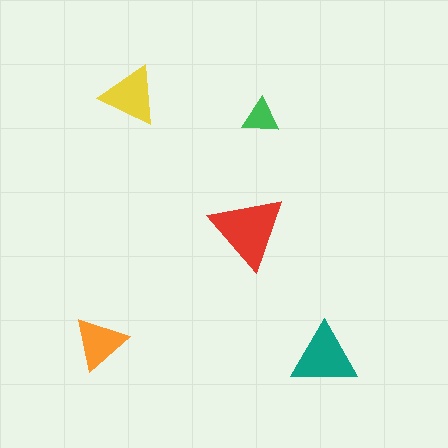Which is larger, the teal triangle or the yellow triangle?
The teal one.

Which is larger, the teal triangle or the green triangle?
The teal one.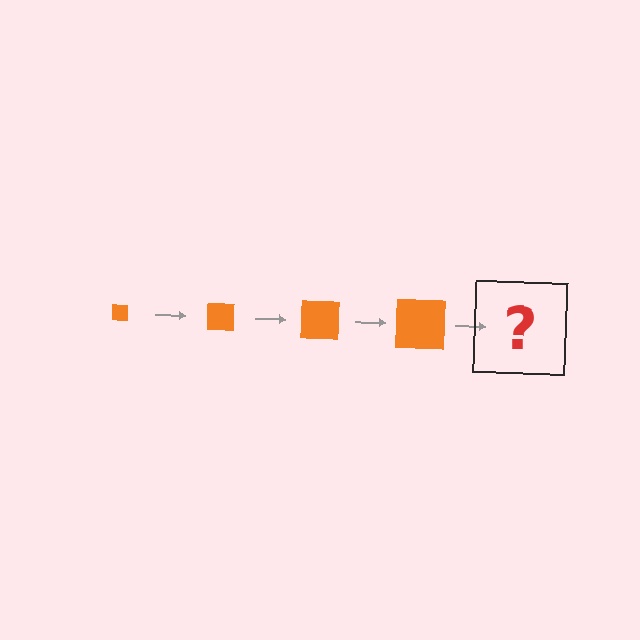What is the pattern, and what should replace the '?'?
The pattern is that the square gets progressively larger each step. The '?' should be an orange square, larger than the previous one.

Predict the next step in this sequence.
The next step is an orange square, larger than the previous one.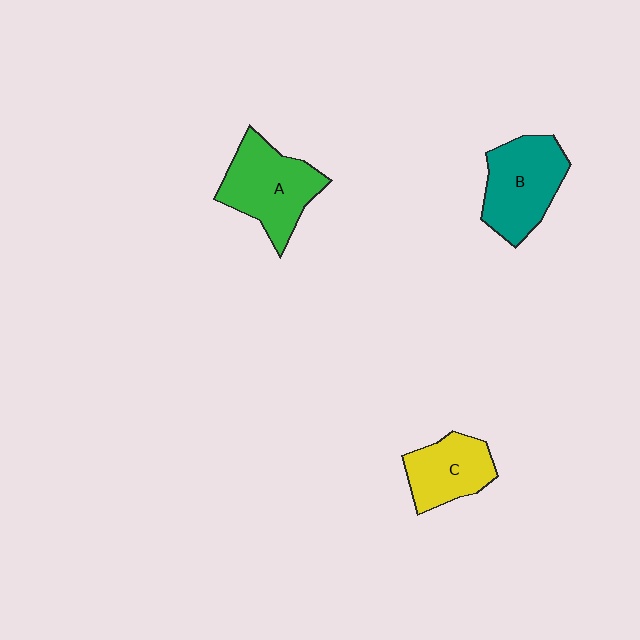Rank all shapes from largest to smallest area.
From largest to smallest: A (green), B (teal), C (yellow).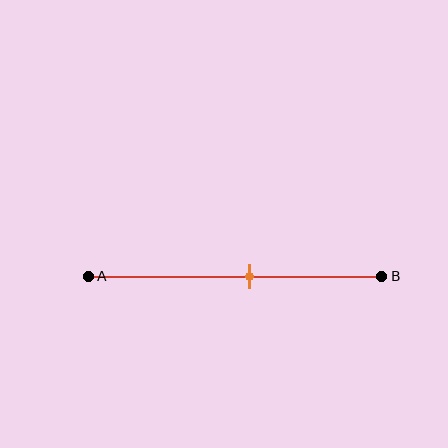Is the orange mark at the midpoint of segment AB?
No, the mark is at about 55% from A, not at the 50% midpoint.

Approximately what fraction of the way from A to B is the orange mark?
The orange mark is approximately 55% of the way from A to B.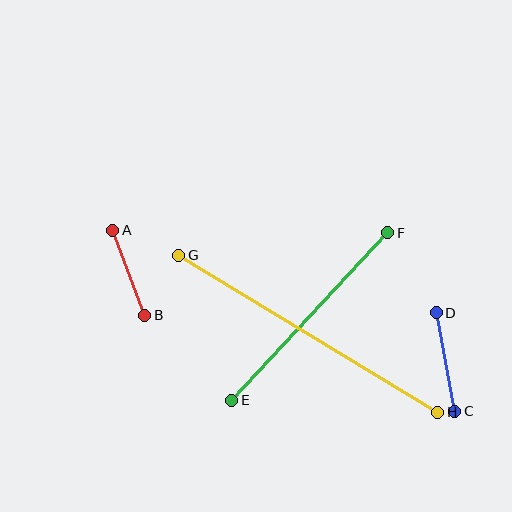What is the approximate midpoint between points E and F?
The midpoint is at approximately (310, 316) pixels.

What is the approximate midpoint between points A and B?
The midpoint is at approximately (129, 273) pixels.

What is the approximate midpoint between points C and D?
The midpoint is at approximately (445, 362) pixels.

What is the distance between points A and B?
The distance is approximately 91 pixels.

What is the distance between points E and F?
The distance is approximately 229 pixels.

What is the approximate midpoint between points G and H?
The midpoint is at approximately (308, 334) pixels.